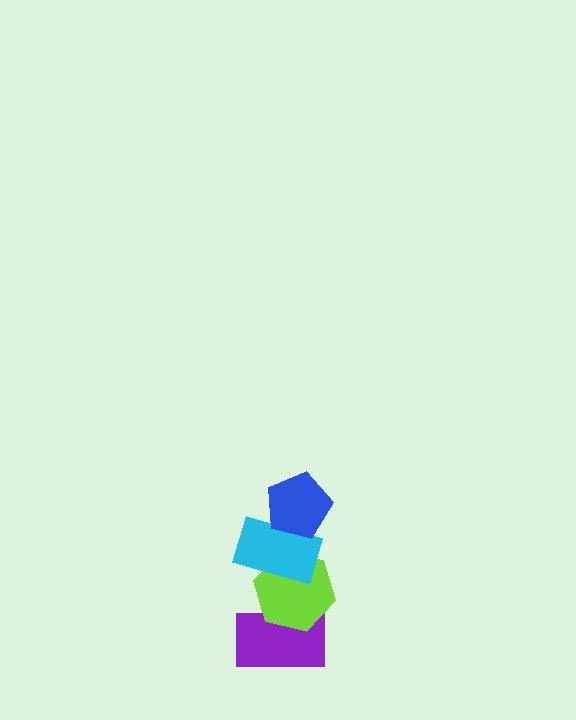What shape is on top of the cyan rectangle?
The blue pentagon is on top of the cyan rectangle.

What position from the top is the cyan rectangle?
The cyan rectangle is 2nd from the top.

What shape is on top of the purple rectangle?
The lime hexagon is on top of the purple rectangle.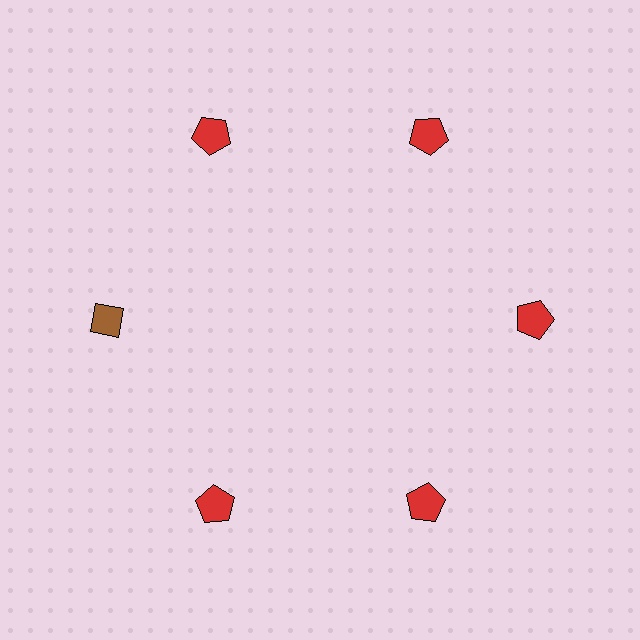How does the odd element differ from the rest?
It differs in both color (brown instead of red) and shape (diamond instead of pentagon).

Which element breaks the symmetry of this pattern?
The brown diamond at roughly the 9 o'clock position breaks the symmetry. All other shapes are red pentagons.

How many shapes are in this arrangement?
There are 6 shapes arranged in a ring pattern.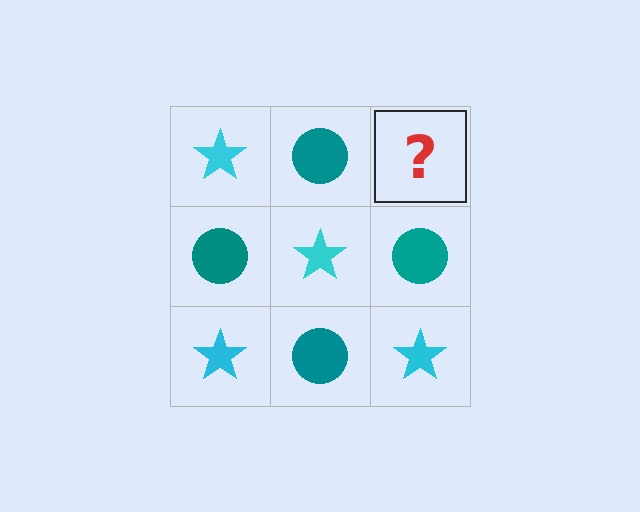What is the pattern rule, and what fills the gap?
The rule is that it alternates cyan star and teal circle in a checkerboard pattern. The gap should be filled with a cyan star.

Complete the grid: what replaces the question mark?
The question mark should be replaced with a cyan star.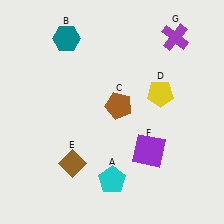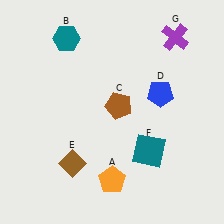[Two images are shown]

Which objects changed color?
A changed from cyan to orange. D changed from yellow to blue. F changed from purple to teal.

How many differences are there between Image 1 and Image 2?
There are 3 differences between the two images.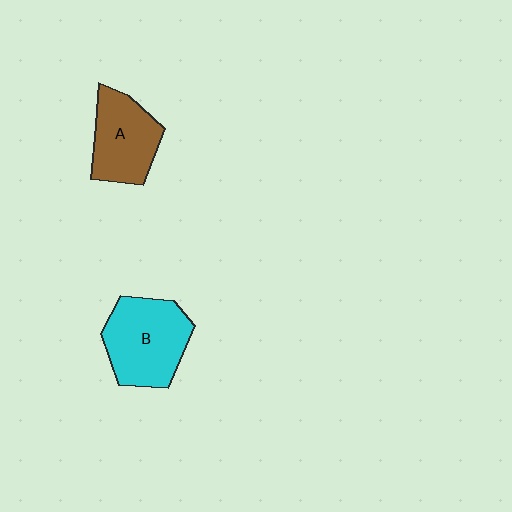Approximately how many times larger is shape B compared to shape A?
Approximately 1.2 times.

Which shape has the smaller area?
Shape A (brown).